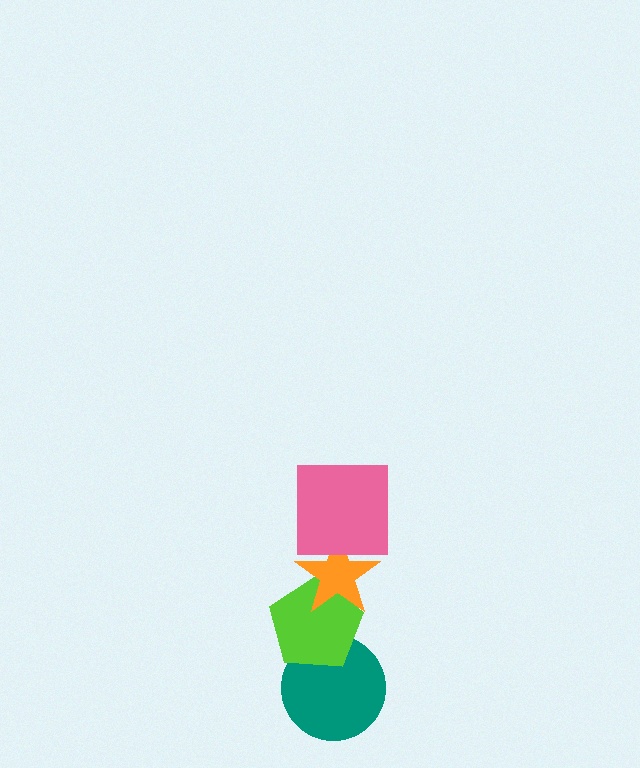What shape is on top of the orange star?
The pink square is on top of the orange star.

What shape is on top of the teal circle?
The lime pentagon is on top of the teal circle.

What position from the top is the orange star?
The orange star is 2nd from the top.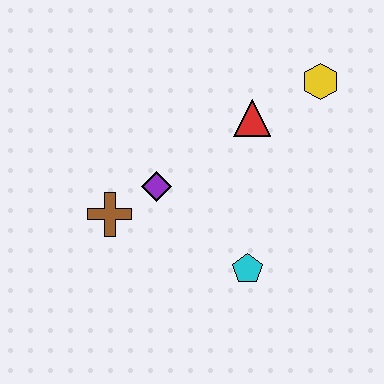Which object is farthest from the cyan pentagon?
The yellow hexagon is farthest from the cyan pentagon.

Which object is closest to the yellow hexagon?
The red triangle is closest to the yellow hexagon.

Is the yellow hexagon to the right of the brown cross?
Yes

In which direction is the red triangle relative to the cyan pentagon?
The red triangle is above the cyan pentagon.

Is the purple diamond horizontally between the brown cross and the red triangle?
Yes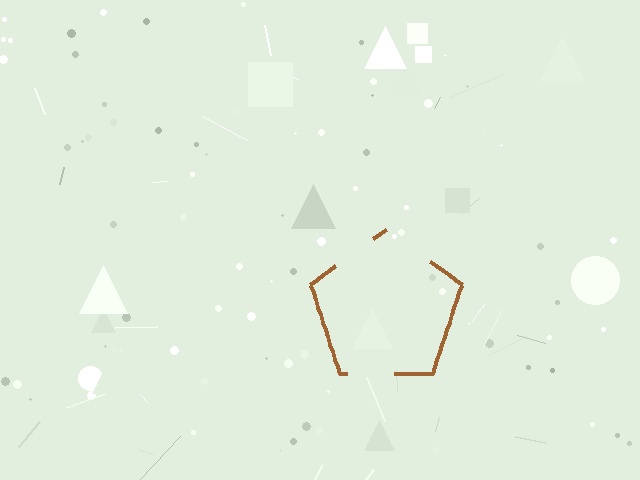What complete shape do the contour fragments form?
The contour fragments form a pentagon.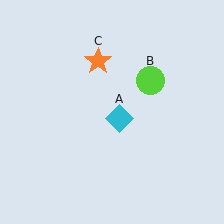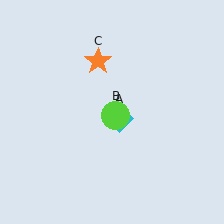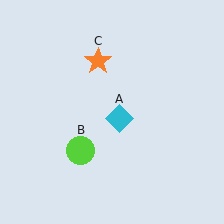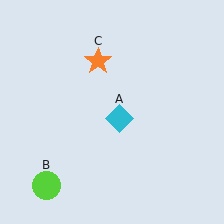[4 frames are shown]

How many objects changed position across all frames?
1 object changed position: lime circle (object B).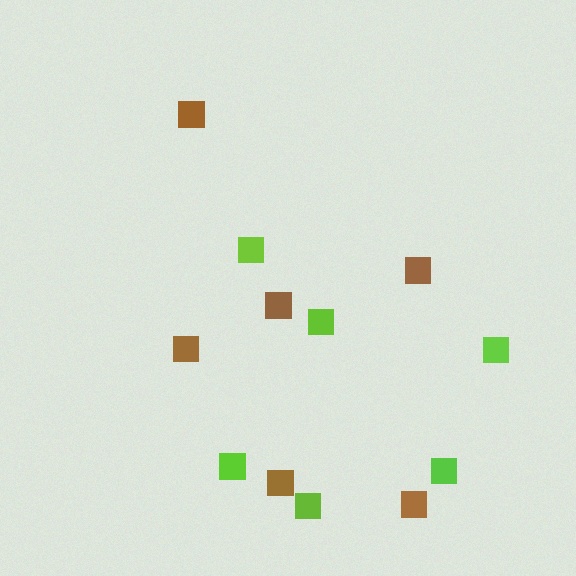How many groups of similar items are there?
There are 2 groups: one group of brown squares (6) and one group of lime squares (6).